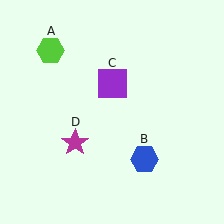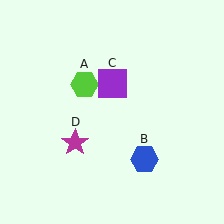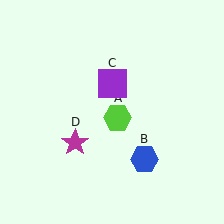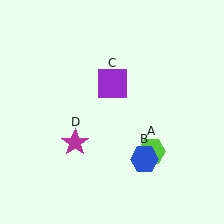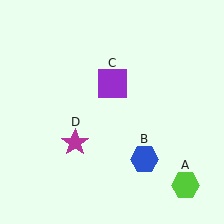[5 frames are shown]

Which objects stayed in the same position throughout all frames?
Blue hexagon (object B) and purple square (object C) and magenta star (object D) remained stationary.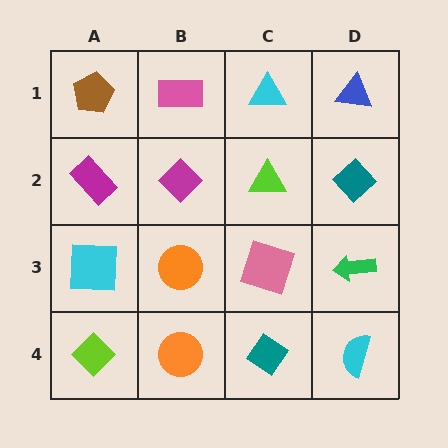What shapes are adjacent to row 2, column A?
A brown pentagon (row 1, column A), a cyan square (row 3, column A), a magenta diamond (row 2, column B).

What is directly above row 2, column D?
A blue triangle.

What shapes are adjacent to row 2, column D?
A blue triangle (row 1, column D), a green arrow (row 3, column D), a lime triangle (row 2, column C).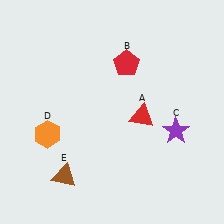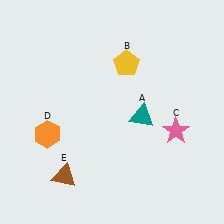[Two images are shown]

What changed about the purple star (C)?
In Image 1, C is purple. In Image 2, it changed to pink.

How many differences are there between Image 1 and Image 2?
There are 3 differences between the two images.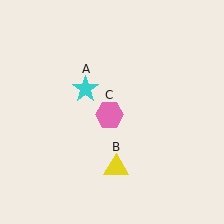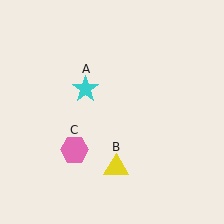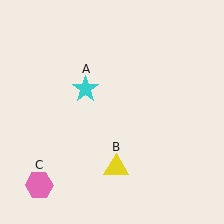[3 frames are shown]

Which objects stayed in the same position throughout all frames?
Cyan star (object A) and yellow triangle (object B) remained stationary.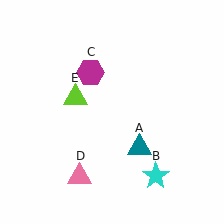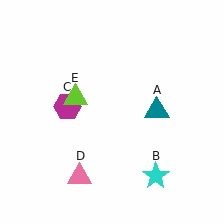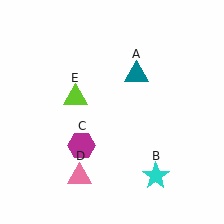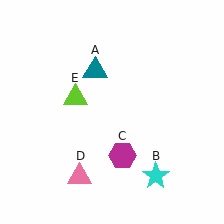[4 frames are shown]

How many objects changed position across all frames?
2 objects changed position: teal triangle (object A), magenta hexagon (object C).